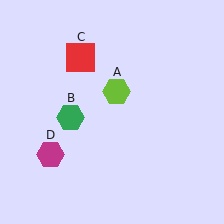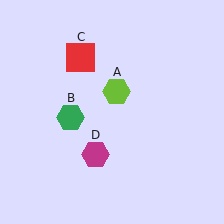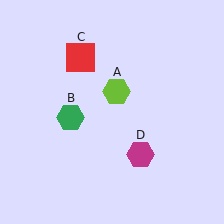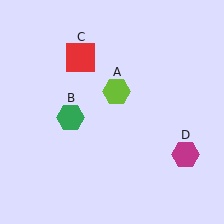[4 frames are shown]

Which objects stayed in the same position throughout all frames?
Lime hexagon (object A) and green hexagon (object B) and red square (object C) remained stationary.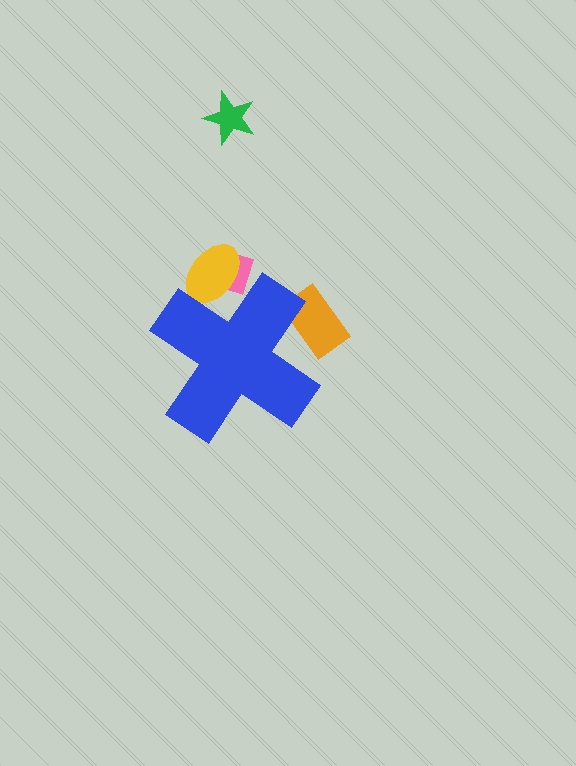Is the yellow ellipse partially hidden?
Yes, the yellow ellipse is partially hidden behind the blue cross.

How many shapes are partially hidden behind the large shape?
3 shapes are partially hidden.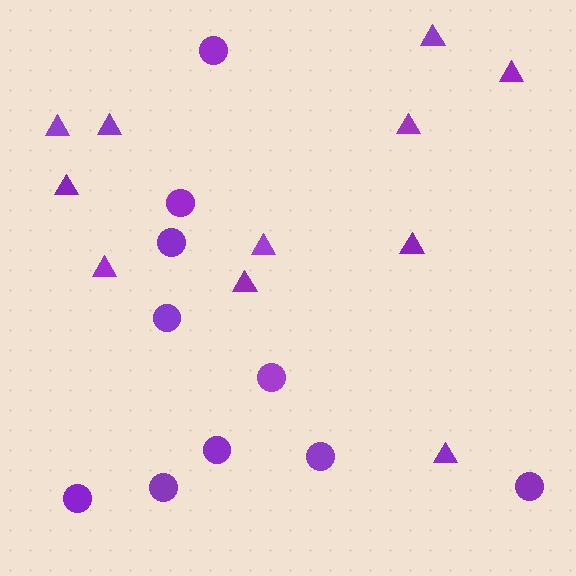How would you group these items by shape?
There are 2 groups: one group of circles (10) and one group of triangles (11).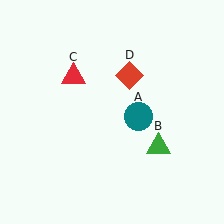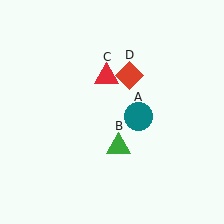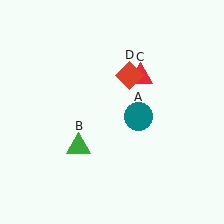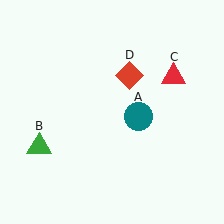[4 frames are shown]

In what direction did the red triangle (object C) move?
The red triangle (object C) moved right.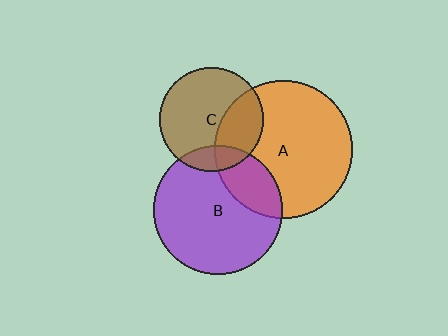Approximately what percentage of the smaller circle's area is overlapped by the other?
Approximately 15%.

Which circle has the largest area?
Circle A (orange).